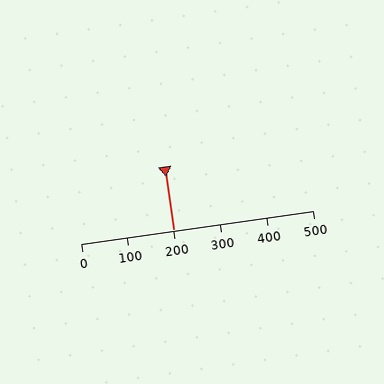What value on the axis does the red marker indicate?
The marker indicates approximately 200.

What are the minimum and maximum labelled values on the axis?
The axis runs from 0 to 500.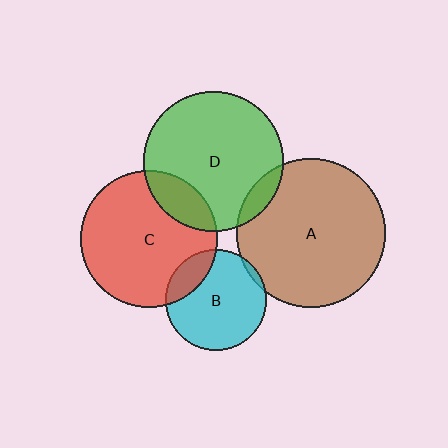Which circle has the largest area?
Circle A (brown).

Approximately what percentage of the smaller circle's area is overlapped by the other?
Approximately 5%.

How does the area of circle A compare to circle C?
Approximately 1.2 times.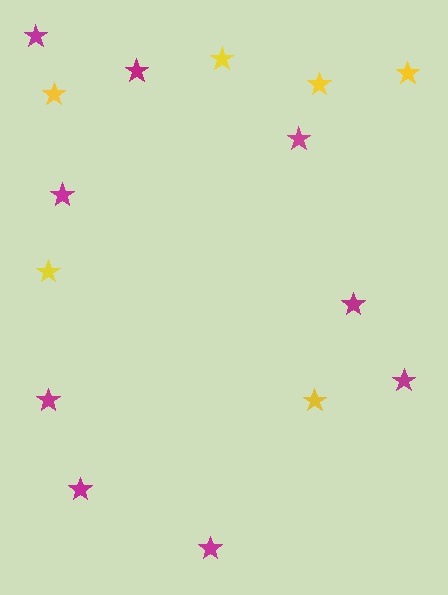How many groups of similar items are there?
There are 2 groups: one group of magenta stars (9) and one group of yellow stars (6).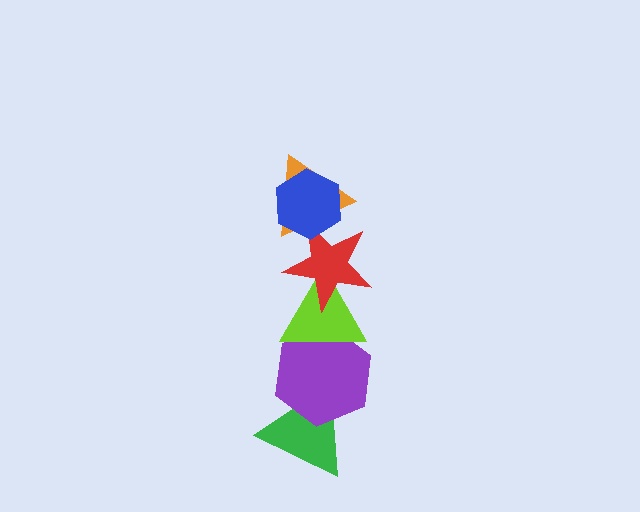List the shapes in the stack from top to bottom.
From top to bottom: the blue hexagon, the orange triangle, the red star, the lime triangle, the purple hexagon, the green triangle.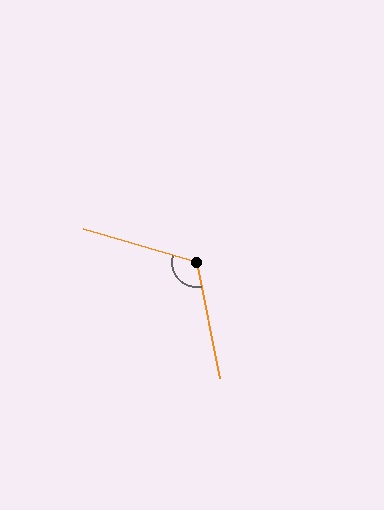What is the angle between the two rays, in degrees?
Approximately 117 degrees.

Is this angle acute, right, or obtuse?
It is obtuse.